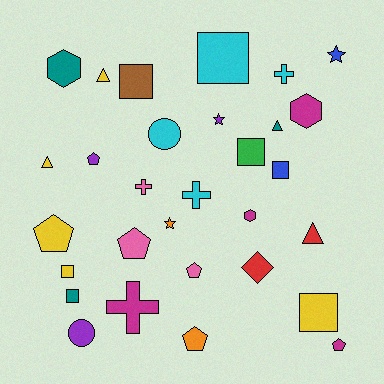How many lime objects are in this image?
There are no lime objects.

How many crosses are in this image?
There are 4 crosses.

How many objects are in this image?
There are 30 objects.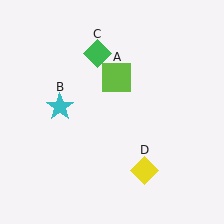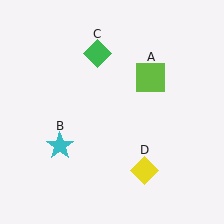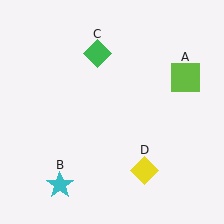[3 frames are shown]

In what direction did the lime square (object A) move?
The lime square (object A) moved right.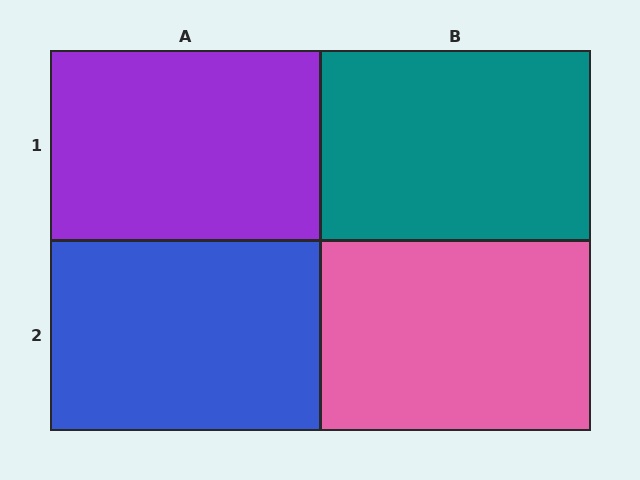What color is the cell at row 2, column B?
Pink.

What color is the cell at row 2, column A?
Blue.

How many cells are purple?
1 cell is purple.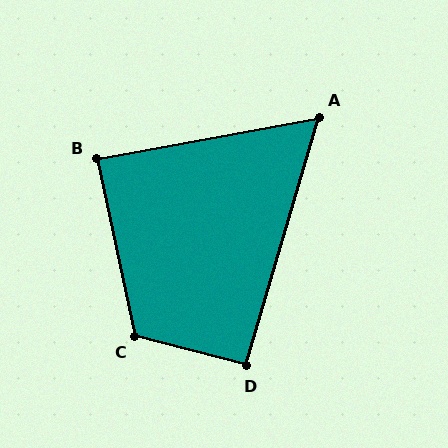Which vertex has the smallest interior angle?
A, at approximately 63 degrees.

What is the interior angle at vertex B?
Approximately 88 degrees (approximately right).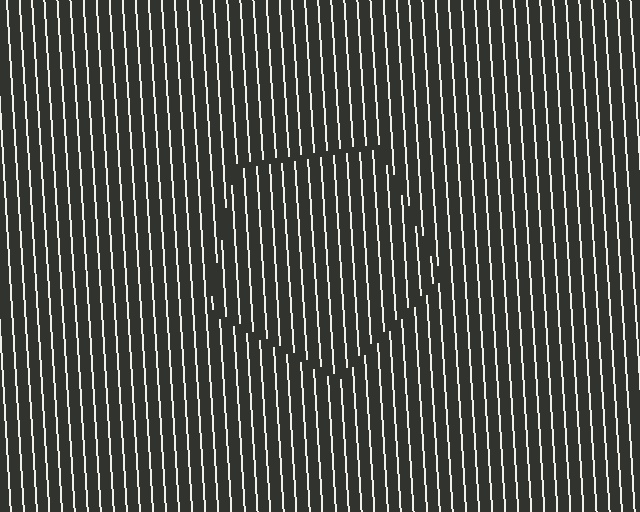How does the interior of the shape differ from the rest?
The interior of the shape contains the same grating, shifted by half a period — the contour is defined by the phase discontinuity where line-ends from the inner and outer gratings abut.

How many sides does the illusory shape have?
5 sides — the line-ends trace a pentagon.